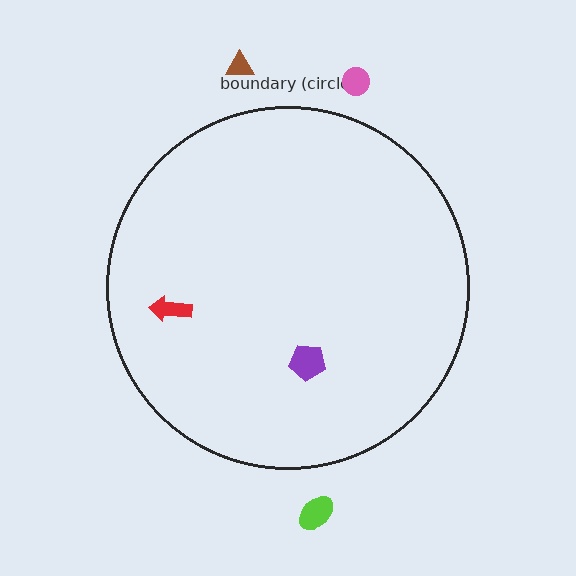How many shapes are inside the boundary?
2 inside, 3 outside.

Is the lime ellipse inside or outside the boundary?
Outside.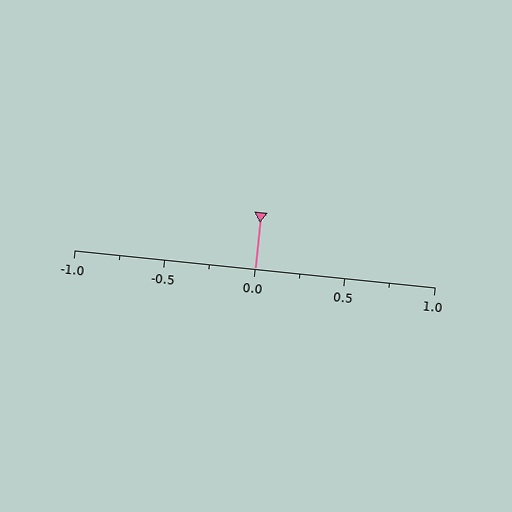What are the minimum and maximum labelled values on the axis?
The axis runs from -1.0 to 1.0.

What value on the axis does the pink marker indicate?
The marker indicates approximately 0.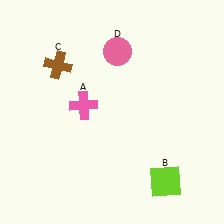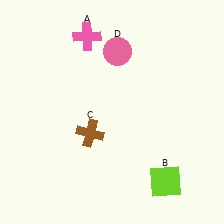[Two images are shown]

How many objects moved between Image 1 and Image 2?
2 objects moved between the two images.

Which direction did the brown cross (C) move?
The brown cross (C) moved down.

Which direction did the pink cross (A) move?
The pink cross (A) moved up.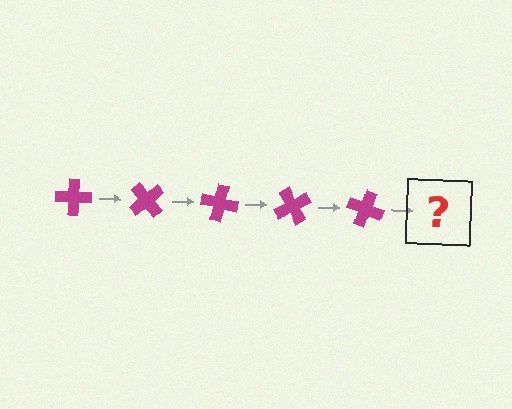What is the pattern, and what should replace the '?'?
The pattern is that the cross rotates 50 degrees each step. The '?' should be a magenta cross rotated 250 degrees.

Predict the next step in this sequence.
The next step is a magenta cross rotated 250 degrees.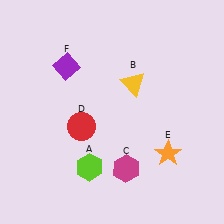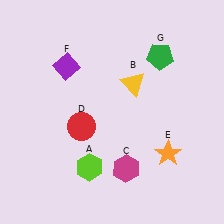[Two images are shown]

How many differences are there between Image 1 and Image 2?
There is 1 difference between the two images.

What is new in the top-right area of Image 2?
A green pentagon (G) was added in the top-right area of Image 2.